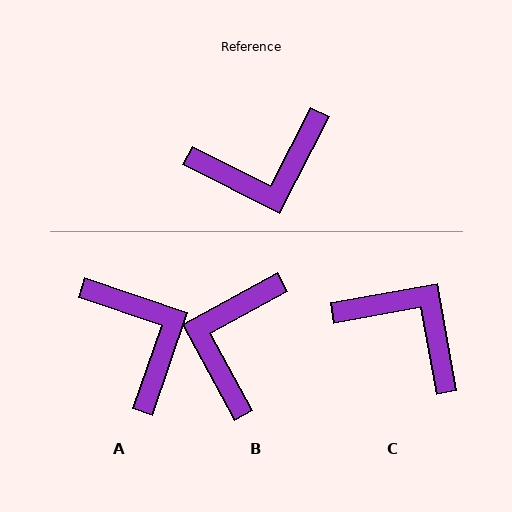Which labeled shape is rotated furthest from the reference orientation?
C, about 127 degrees away.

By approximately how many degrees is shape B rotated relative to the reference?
Approximately 125 degrees clockwise.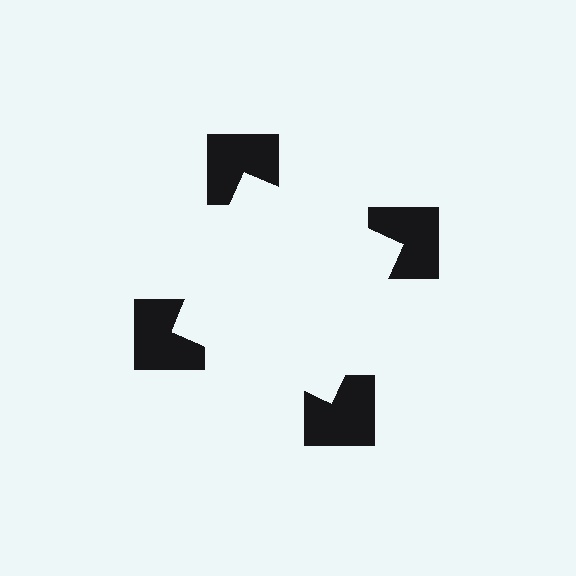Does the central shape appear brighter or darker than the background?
It typically appears slightly brighter than the background, even though no actual brightness change is drawn.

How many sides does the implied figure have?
4 sides.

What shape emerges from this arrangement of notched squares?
An illusory square — its edges are inferred from the aligned wedge cuts in the notched squares, not physically drawn.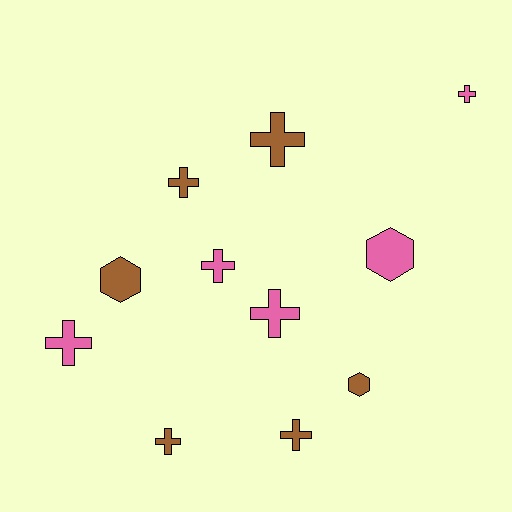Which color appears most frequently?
Brown, with 6 objects.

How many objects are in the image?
There are 11 objects.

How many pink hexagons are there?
There is 1 pink hexagon.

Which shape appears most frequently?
Cross, with 8 objects.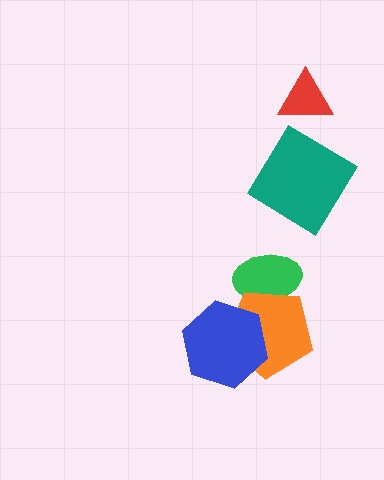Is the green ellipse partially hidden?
Yes, it is partially covered by another shape.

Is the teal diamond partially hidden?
No, no other shape covers it.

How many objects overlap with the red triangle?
0 objects overlap with the red triangle.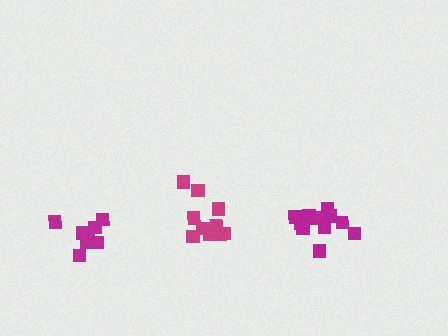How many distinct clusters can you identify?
There are 3 distinct clusters.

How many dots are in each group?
Group 1: 13 dots, Group 2: 10 dots, Group 3: 8 dots (31 total).